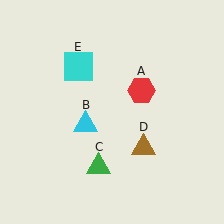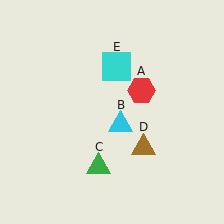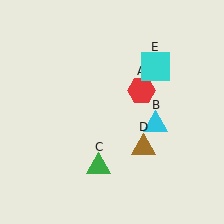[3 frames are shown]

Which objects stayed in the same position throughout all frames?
Red hexagon (object A) and green triangle (object C) and brown triangle (object D) remained stationary.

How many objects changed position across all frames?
2 objects changed position: cyan triangle (object B), cyan square (object E).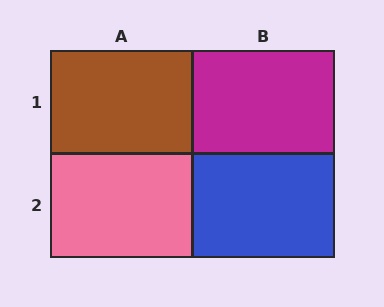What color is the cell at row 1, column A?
Brown.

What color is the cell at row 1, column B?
Magenta.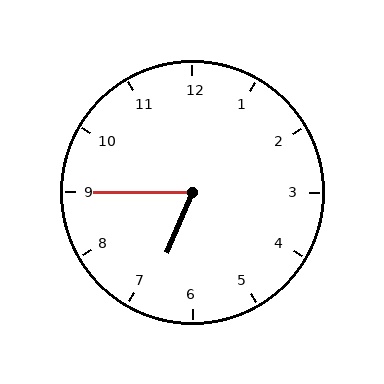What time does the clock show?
6:45.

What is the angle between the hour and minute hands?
Approximately 68 degrees.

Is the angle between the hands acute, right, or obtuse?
It is acute.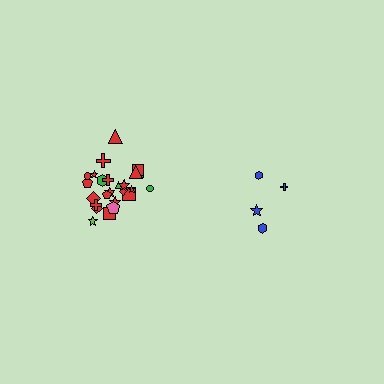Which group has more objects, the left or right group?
The left group.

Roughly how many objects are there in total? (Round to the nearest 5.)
Roughly 30 objects in total.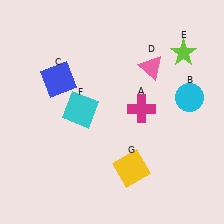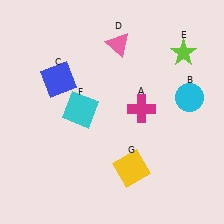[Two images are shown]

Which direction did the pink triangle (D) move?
The pink triangle (D) moved left.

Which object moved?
The pink triangle (D) moved left.